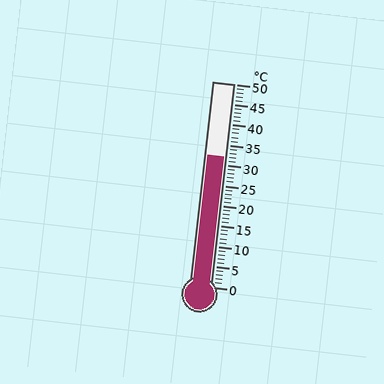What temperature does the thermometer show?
The thermometer shows approximately 32°C.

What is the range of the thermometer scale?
The thermometer scale ranges from 0°C to 50°C.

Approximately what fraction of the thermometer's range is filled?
The thermometer is filled to approximately 65% of its range.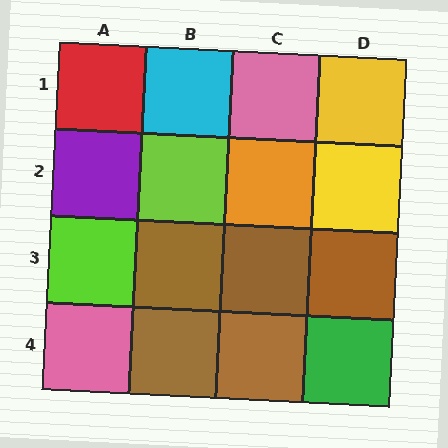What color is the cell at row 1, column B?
Cyan.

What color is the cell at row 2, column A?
Purple.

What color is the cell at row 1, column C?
Pink.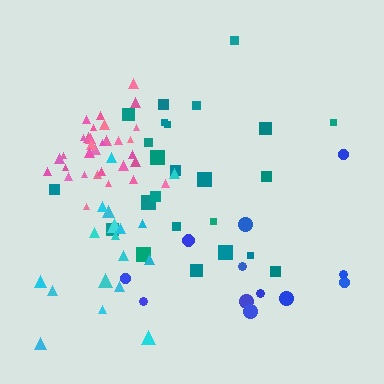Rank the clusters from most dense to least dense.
pink, cyan, teal, blue.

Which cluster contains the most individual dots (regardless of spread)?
Pink (32).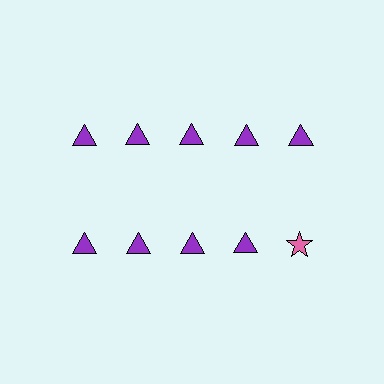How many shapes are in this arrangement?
There are 10 shapes arranged in a grid pattern.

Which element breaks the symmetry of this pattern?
The pink star in the second row, rightmost column breaks the symmetry. All other shapes are purple triangles.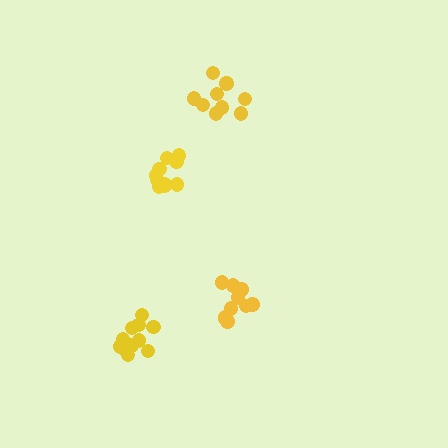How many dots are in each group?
Group 1: 11 dots, Group 2: 9 dots, Group 3: 10 dots, Group 4: 11 dots (41 total).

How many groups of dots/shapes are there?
There are 4 groups.